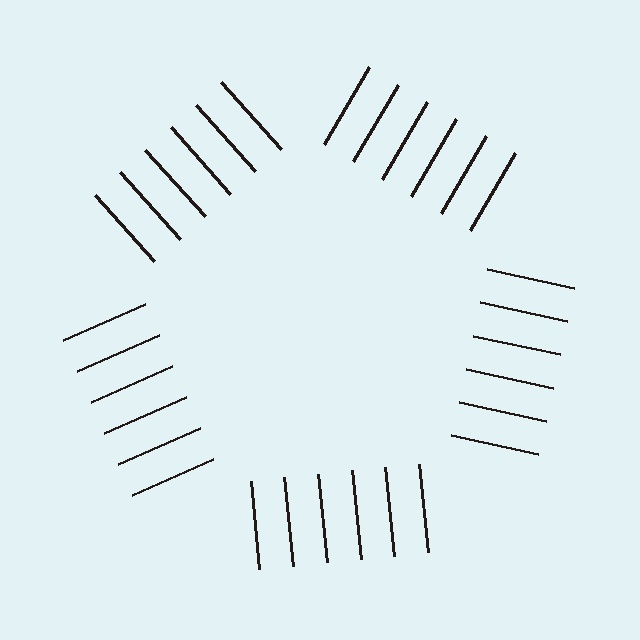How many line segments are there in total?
30 — 6 along each of the 5 edges.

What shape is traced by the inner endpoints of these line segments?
An illusory pentagon — the line segments terminate on its edges but no continuous stroke is drawn.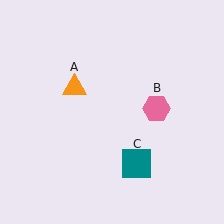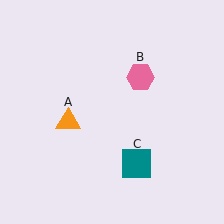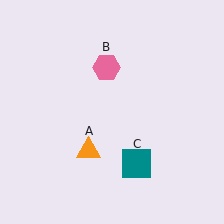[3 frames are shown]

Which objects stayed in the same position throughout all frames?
Teal square (object C) remained stationary.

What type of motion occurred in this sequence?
The orange triangle (object A), pink hexagon (object B) rotated counterclockwise around the center of the scene.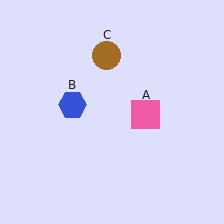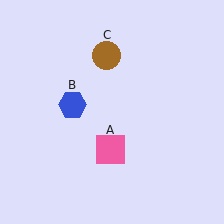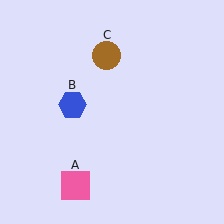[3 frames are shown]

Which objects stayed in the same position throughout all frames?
Blue hexagon (object B) and brown circle (object C) remained stationary.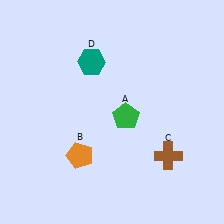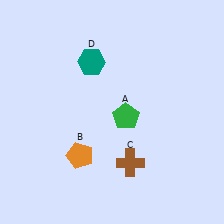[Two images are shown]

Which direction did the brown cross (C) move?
The brown cross (C) moved left.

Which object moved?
The brown cross (C) moved left.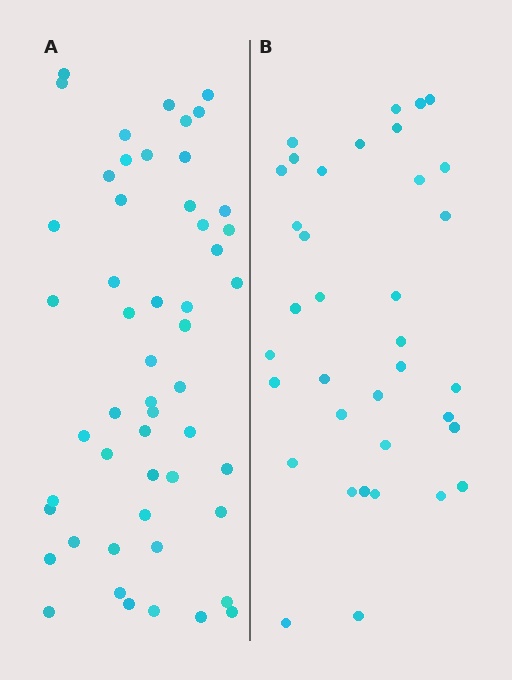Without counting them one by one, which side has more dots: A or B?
Region A (the left region) has more dots.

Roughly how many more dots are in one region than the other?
Region A has approximately 15 more dots than region B.